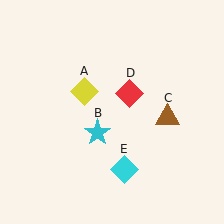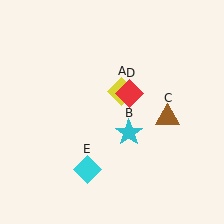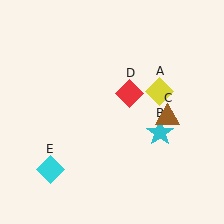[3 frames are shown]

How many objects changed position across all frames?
3 objects changed position: yellow diamond (object A), cyan star (object B), cyan diamond (object E).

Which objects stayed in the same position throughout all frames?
Brown triangle (object C) and red diamond (object D) remained stationary.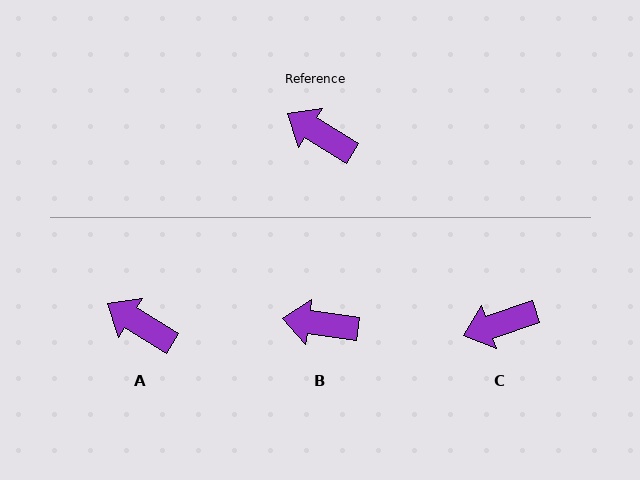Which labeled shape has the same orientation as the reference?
A.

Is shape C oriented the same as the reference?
No, it is off by about 50 degrees.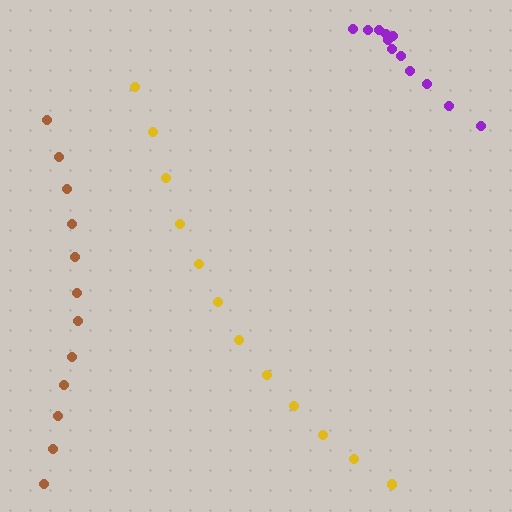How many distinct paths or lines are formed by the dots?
There are 3 distinct paths.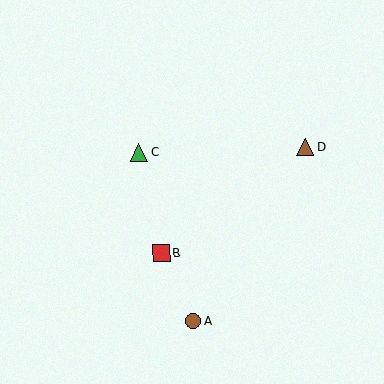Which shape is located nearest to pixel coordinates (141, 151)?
The green triangle (labeled C) at (139, 153) is nearest to that location.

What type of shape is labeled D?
Shape D is a brown triangle.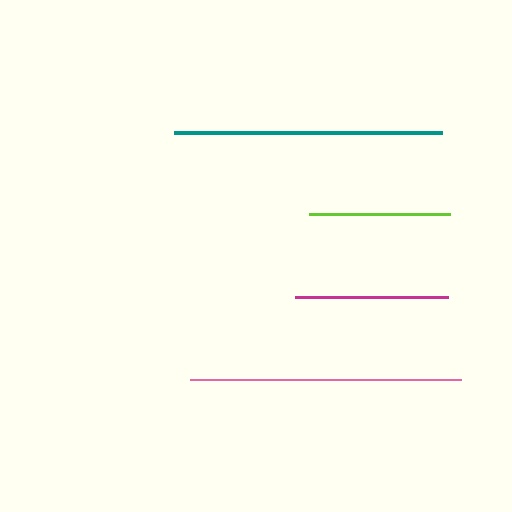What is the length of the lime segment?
The lime segment is approximately 141 pixels long.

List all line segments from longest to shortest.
From longest to shortest: pink, teal, magenta, lime.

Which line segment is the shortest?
The lime line is the shortest at approximately 141 pixels.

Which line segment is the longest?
The pink line is the longest at approximately 271 pixels.